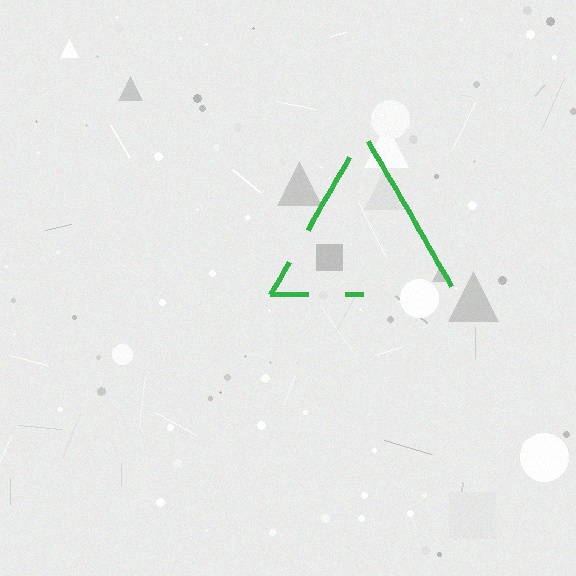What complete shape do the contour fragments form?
The contour fragments form a triangle.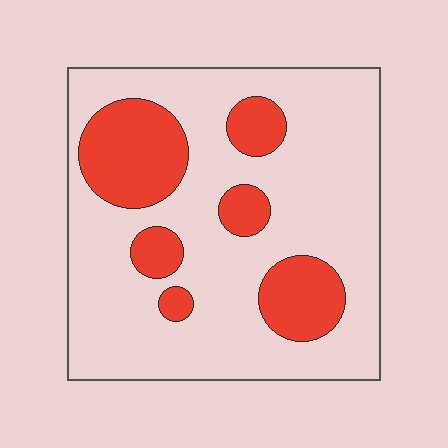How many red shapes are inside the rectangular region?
6.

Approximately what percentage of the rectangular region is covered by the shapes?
Approximately 25%.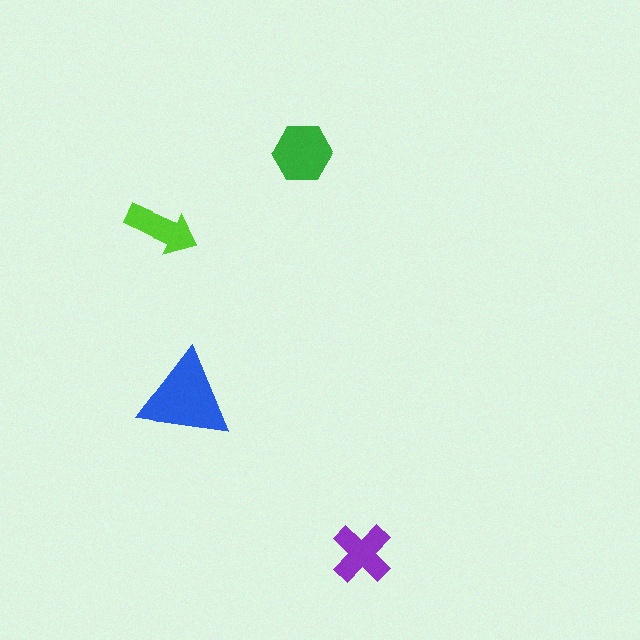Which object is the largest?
The blue triangle.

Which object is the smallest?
The lime arrow.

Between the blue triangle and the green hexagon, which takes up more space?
The blue triangle.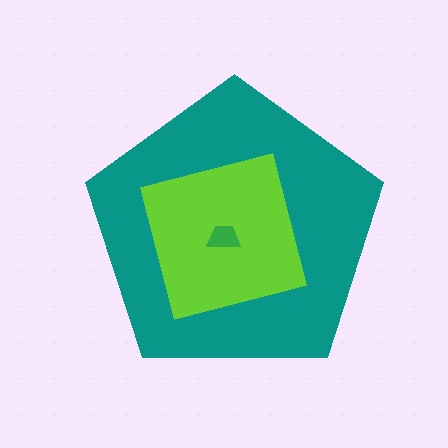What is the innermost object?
The green trapezoid.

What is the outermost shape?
The teal pentagon.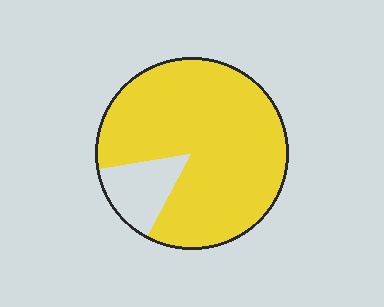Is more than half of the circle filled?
Yes.